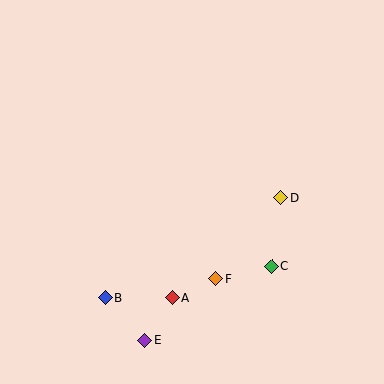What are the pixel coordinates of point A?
Point A is at (172, 297).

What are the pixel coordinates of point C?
Point C is at (272, 266).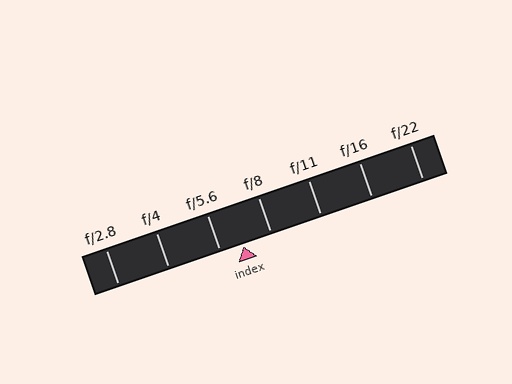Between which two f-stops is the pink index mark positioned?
The index mark is between f/5.6 and f/8.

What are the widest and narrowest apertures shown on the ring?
The widest aperture shown is f/2.8 and the narrowest is f/22.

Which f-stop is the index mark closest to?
The index mark is closest to f/5.6.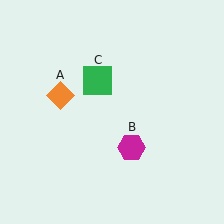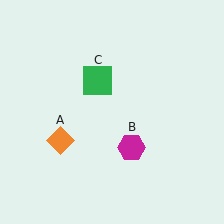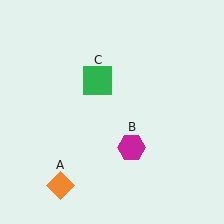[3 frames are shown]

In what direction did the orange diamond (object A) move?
The orange diamond (object A) moved down.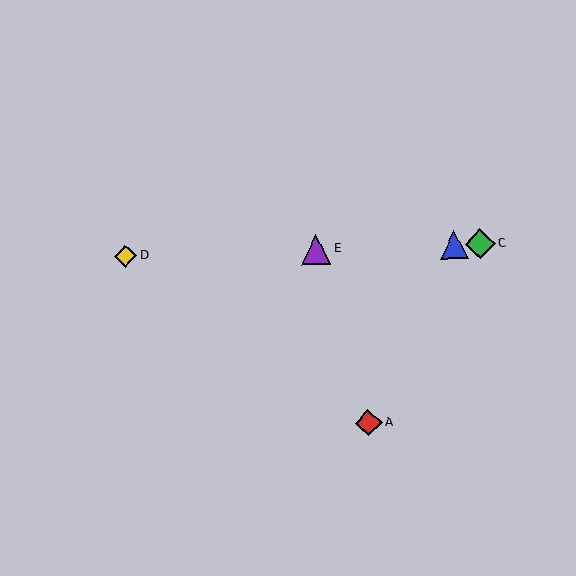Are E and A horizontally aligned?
No, E is at y≈249 and A is at y≈422.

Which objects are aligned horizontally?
Objects B, C, D, E are aligned horizontally.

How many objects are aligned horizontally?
4 objects (B, C, D, E) are aligned horizontally.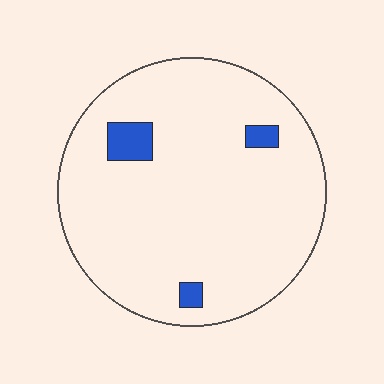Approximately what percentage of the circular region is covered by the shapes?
Approximately 5%.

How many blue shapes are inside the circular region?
3.